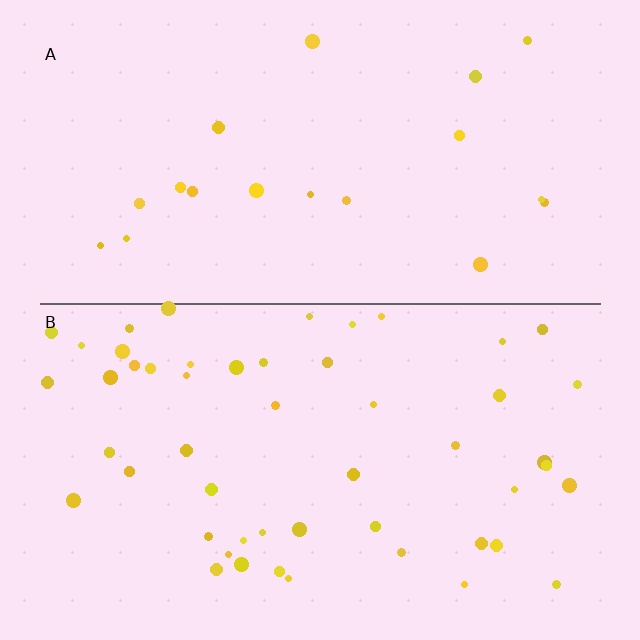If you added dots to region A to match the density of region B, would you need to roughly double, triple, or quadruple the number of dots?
Approximately triple.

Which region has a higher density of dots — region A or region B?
B (the bottom).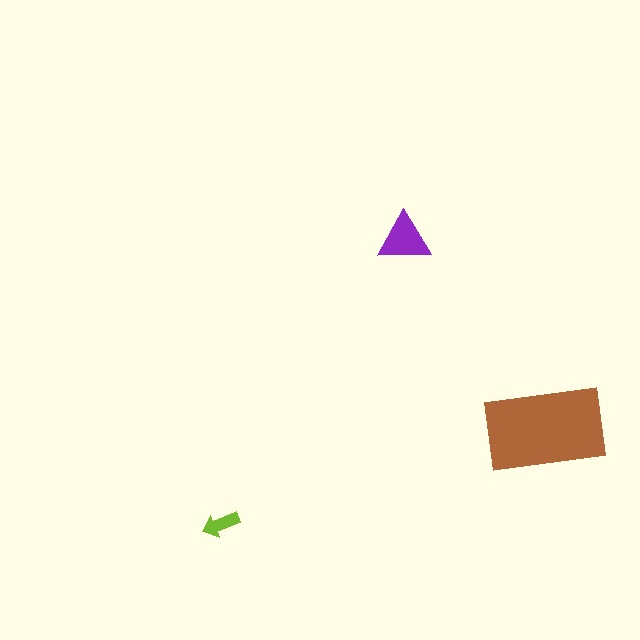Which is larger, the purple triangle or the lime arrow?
The purple triangle.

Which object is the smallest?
The lime arrow.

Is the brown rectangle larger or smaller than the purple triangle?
Larger.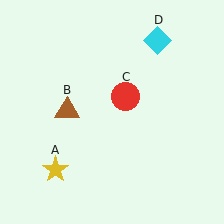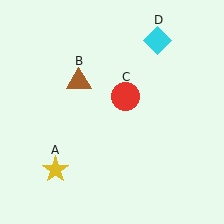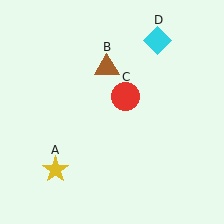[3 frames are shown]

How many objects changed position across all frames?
1 object changed position: brown triangle (object B).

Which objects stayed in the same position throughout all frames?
Yellow star (object A) and red circle (object C) and cyan diamond (object D) remained stationary.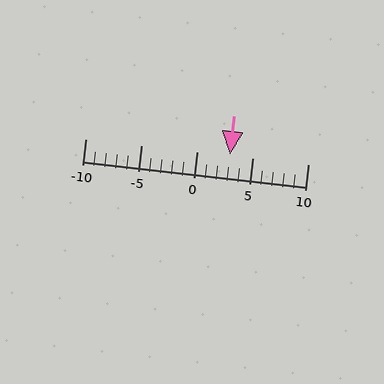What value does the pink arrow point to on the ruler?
The pink arrow points to approximately 3.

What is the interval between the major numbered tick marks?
The major tick marks are spaced 5 units apart.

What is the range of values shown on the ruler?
The ruler shows values from -10 to 10.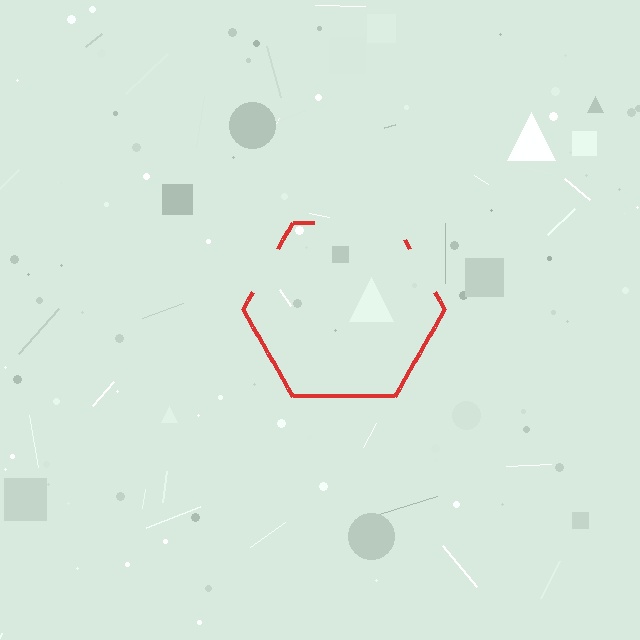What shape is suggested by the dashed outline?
The dashed outline suggests a hexagon.